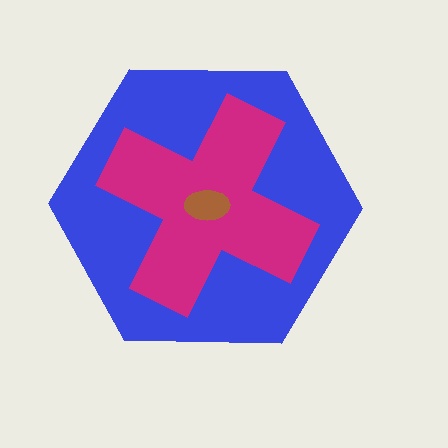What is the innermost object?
The brown ellipse.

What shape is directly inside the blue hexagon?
The magenta cross.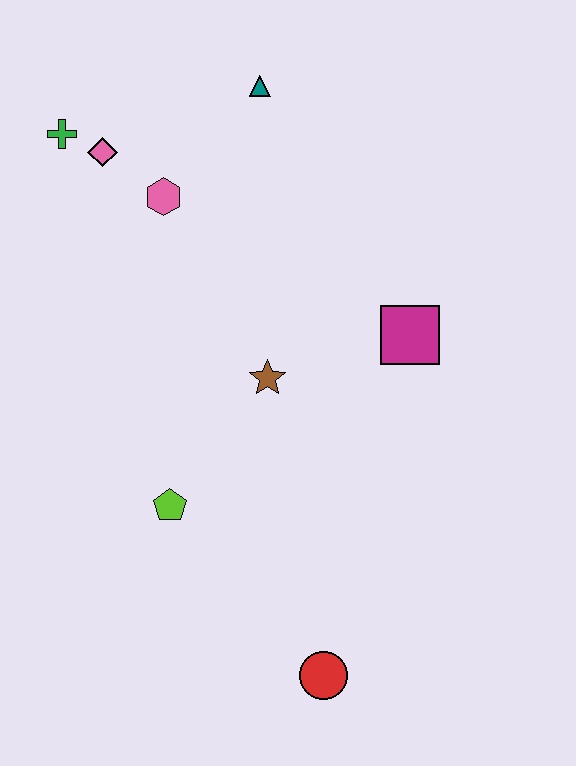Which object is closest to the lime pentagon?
The brown star is closest to the lime pentagon.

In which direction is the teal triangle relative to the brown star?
The teal triangle is above the brown star.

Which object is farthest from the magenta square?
The green cross is farthest from the magenta square.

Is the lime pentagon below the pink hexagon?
Yes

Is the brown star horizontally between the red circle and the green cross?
Yes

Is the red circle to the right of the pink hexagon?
Yes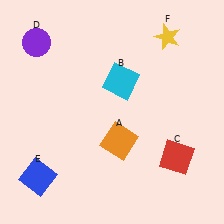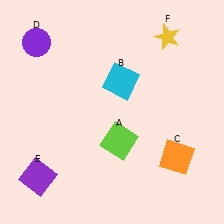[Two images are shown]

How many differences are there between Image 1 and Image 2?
There are 3 differences between the two images.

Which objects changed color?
A changed from orange to lime. C changed from red to orange. E changed from blue to purple.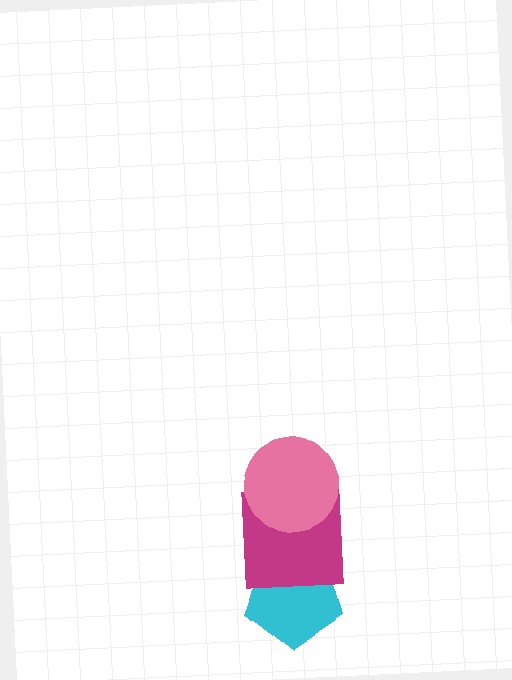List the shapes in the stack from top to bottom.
From top to bottom: the pink circle, the magenta square, the cyan pentagon.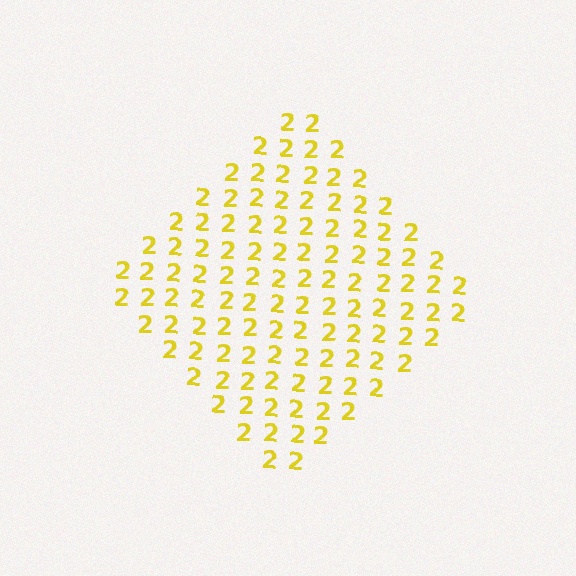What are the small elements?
The small elements are digit 2's.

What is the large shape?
The large shape is a diamond.